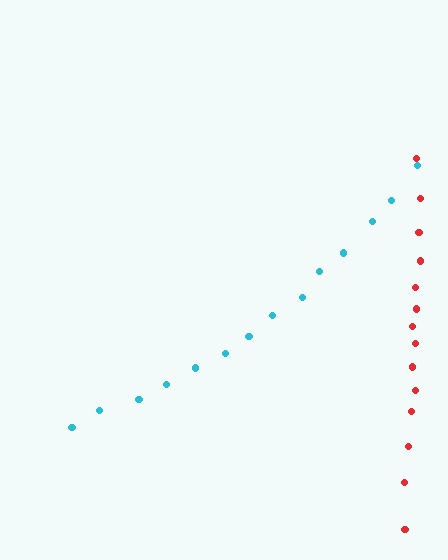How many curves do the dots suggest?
There are 2 distinct paths.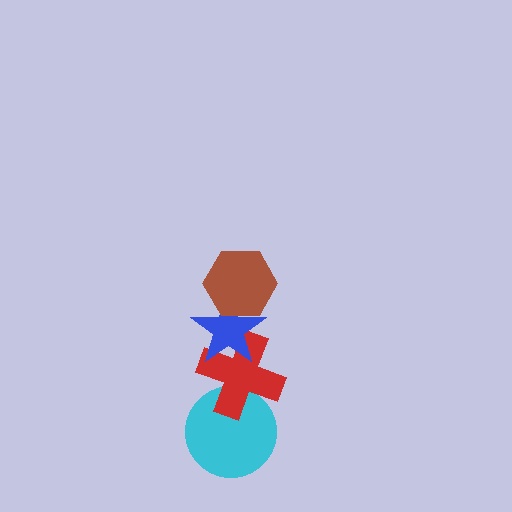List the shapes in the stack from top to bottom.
From top to bottom: the brown hexagon, the blue star, the red cross, the cyan circle.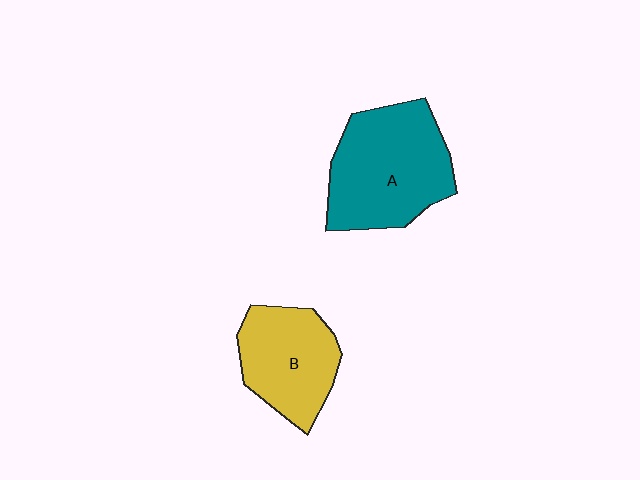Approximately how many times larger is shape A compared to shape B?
Approximately 1.4 times.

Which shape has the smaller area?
Shape B (yellow).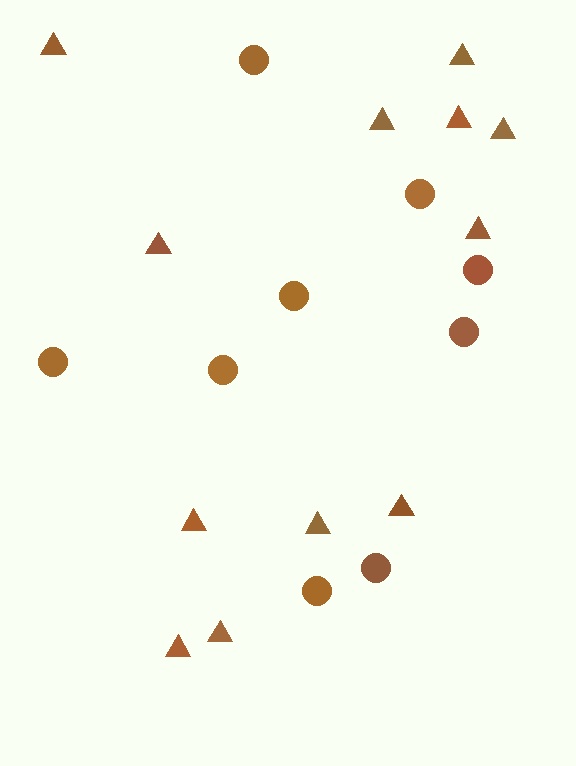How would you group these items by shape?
There are 2 groups: one group of triangles (12) and one group of circles (9).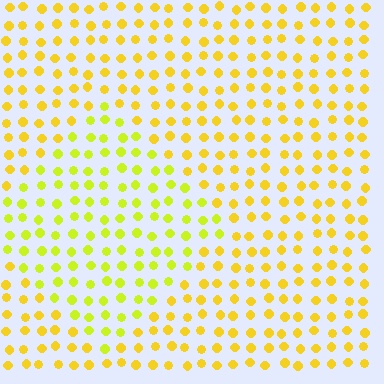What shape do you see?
I see a diamond.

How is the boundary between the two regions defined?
The boundary is defined purely by a slight shift in hue (about 23 degrees). Spacing, size, and orientation are identical on both sides.